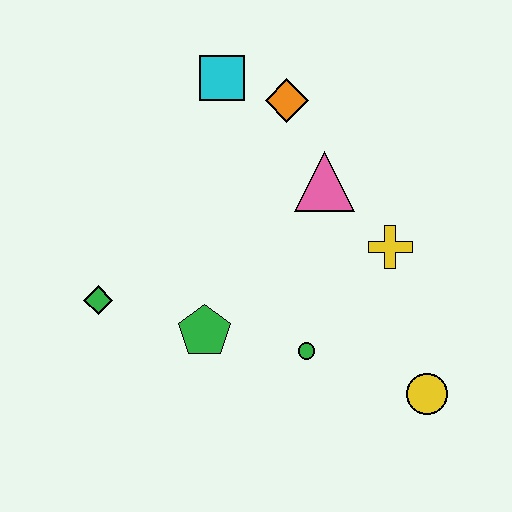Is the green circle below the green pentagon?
Yes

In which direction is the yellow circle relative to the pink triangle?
The yellow circle is below the pink triangle.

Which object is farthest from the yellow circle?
The cyan square is farthest from the yellow circle.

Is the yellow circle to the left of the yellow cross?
No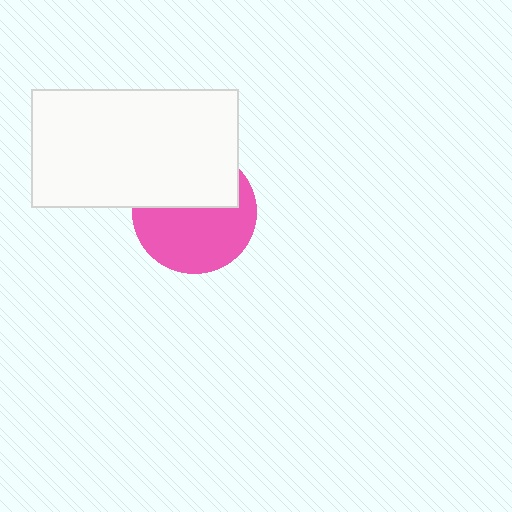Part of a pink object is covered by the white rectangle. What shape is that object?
It is a circle.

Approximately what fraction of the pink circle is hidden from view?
Roughly 42% of the pink circle is hidden behind the white rectangle.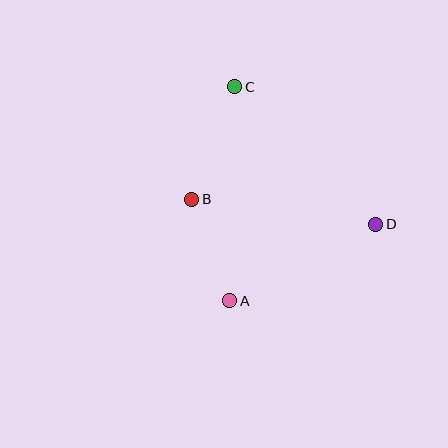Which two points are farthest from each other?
Points A and C are farthest from each other.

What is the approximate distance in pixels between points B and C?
The distance between B and C is approximately 120 pixels.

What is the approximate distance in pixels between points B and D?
The distance between B and D is approximately 185 pixels.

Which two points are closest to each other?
Points A and B are closest to each other.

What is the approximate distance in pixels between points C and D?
The distance between C and D is approximately 197 pixels.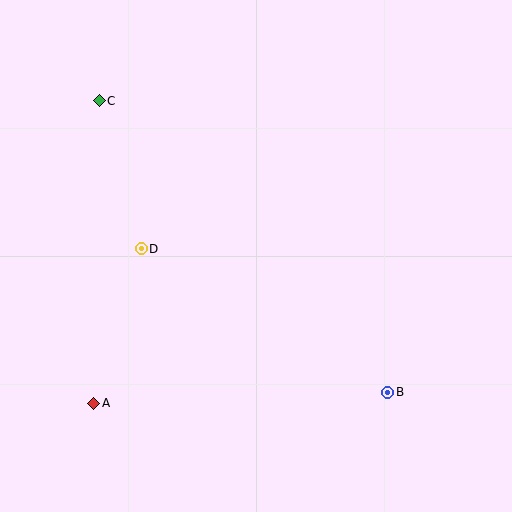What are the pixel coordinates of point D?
Point D is at (141, 249).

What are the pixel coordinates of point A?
Point A is at (94, 403).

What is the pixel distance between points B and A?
The distance between B and A is 294 pixels.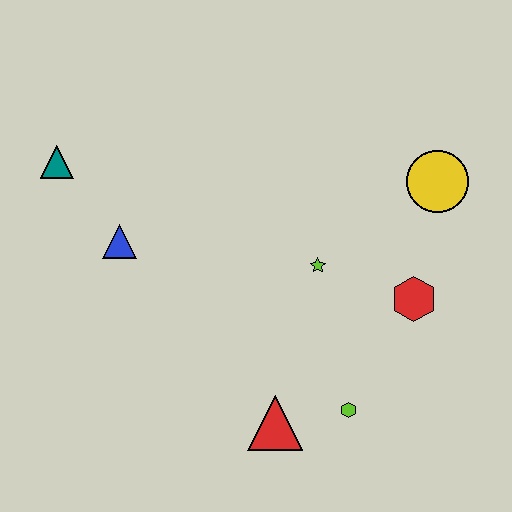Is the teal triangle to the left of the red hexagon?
Yes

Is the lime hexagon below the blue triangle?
Yes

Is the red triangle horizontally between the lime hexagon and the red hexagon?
No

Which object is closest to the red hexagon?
The lime star is closest to the red hexagon.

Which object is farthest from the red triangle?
The teal triangle is farthest from the red triangle.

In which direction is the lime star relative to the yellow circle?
The lime star is to the left of the yellow circle.